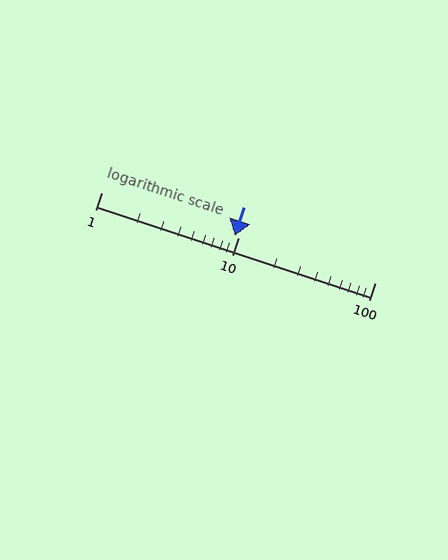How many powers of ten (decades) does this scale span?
The scale spans 2 decades, from 1 to 100.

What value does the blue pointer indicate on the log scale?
The pointer indicates approximately 9.4.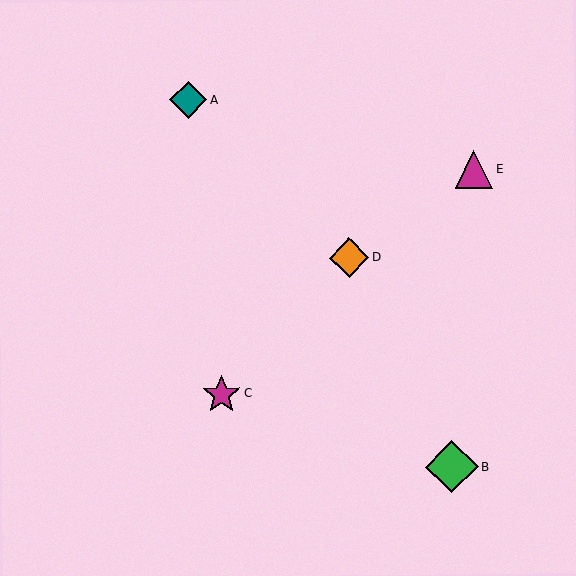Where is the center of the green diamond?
The center of the green diamond is at (452, 467).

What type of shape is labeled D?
Shape D is an orange diamond.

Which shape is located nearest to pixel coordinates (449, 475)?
The green diamond (labeled B) at (452, 467) is nearest to that location.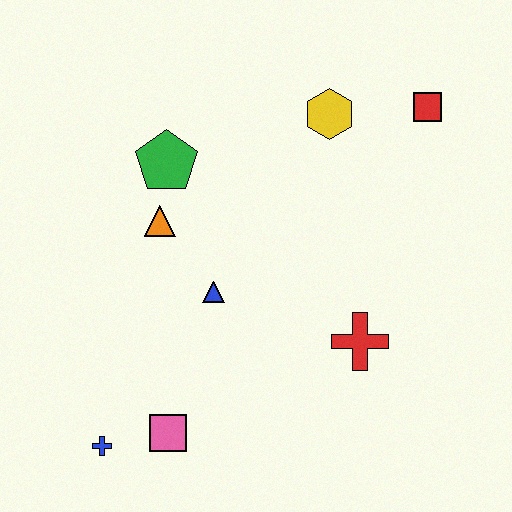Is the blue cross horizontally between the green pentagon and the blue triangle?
No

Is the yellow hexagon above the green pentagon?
Yes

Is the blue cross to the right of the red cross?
No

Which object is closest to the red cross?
The blue triangle is closest to the red cross.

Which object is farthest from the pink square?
The red square is farthest from the pink square.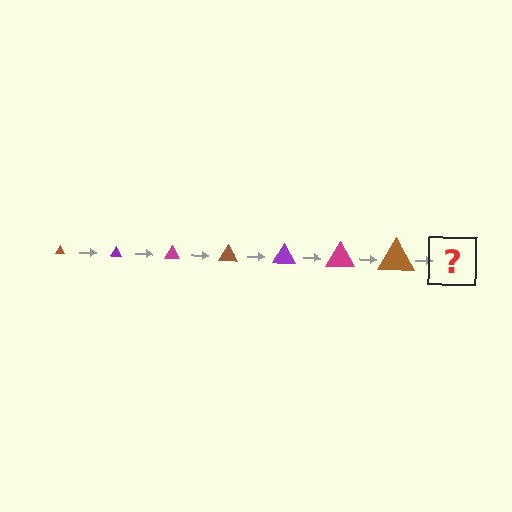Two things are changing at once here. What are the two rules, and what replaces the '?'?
The two rules are that the triangle grows larger each step and the color cycles through brown, purple, and magenta. The '?' should be a purple triangle, larger than the previous one.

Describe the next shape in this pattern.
It should be a purple triangle, larger than the previous one.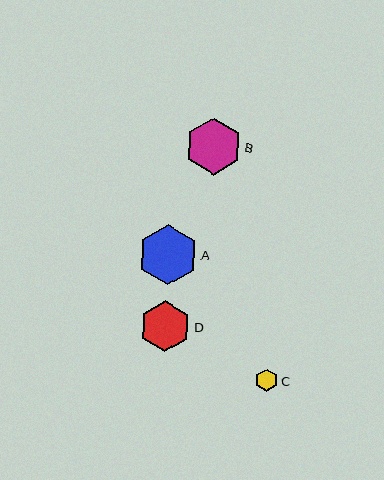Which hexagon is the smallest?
Hexagon C is the smallest with a size of approximately 22 pixels.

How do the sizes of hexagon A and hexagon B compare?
Hexagon A and hexagon B are approximately the same size.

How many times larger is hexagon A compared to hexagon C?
Hexagon A is approximately 2.7 times the size of hexagon C.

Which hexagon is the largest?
Hexagon A is the largest with a size of approximately 60 pixels.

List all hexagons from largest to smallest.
From largest to smallest: A, B, D, C.